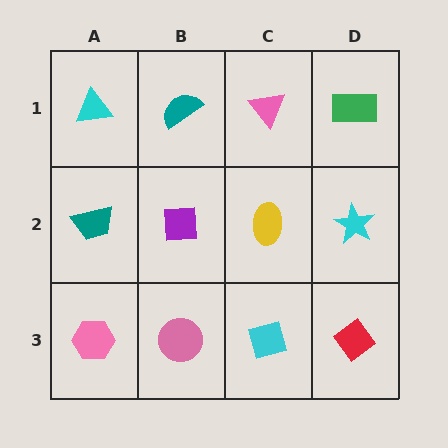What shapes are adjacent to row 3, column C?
A yellow ellipse (row 2, column C), a pink circle (row 3, column B), a red diamond (row 3, column D).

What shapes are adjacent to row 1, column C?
A yellow ellipse (row 2, column C), a teal semicircle (row 1, column B), a green rectangle (row 1, column D).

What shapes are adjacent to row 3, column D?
A cyan star (row 2, column D), a cyan diamond (row 3, column C).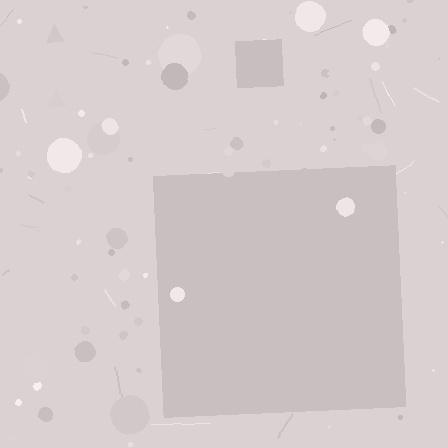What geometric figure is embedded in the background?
A square is embedded in the background.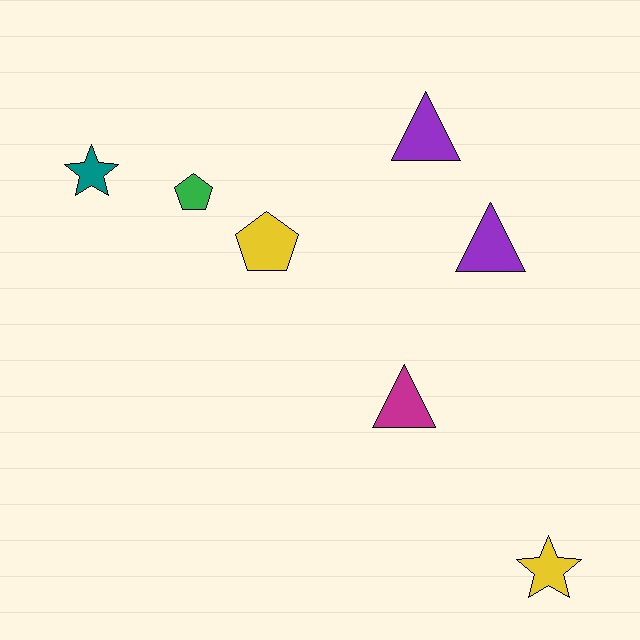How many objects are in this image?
There are 7 objects.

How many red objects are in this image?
There are no red objects.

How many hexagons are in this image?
There are no hexagons.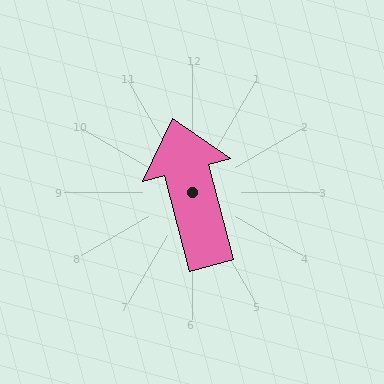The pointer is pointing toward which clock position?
Roughly 12 o'clock.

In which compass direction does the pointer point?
North.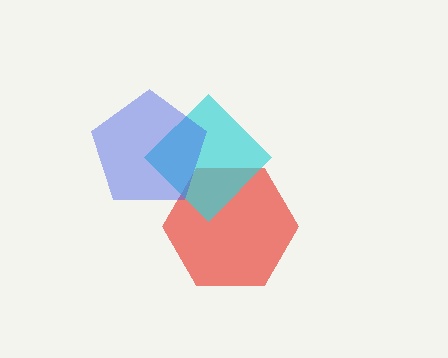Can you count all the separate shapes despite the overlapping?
Yes, there are 3 separate shapes.